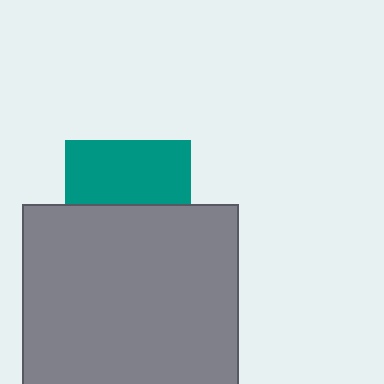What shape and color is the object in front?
The object in front is a gray square.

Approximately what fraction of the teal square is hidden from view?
Roughly 49% of the teal square is hidden behind the gray square.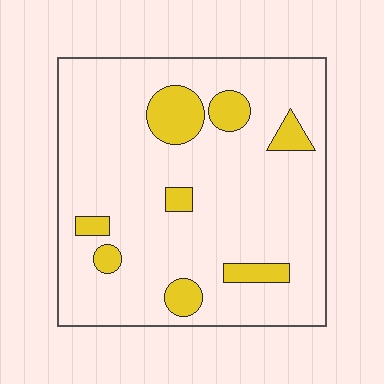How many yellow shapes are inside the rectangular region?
8.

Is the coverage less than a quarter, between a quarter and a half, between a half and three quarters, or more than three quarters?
Less than a quarter.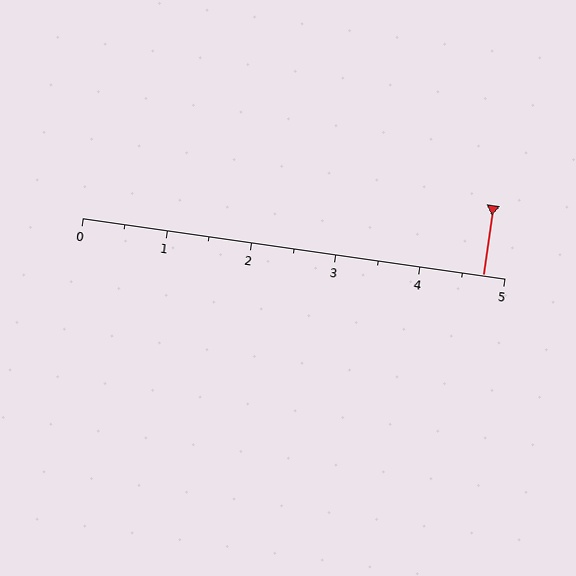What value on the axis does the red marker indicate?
The marker indicates approximately 4.8.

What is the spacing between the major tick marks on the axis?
The major ticks are spaced 1 apart.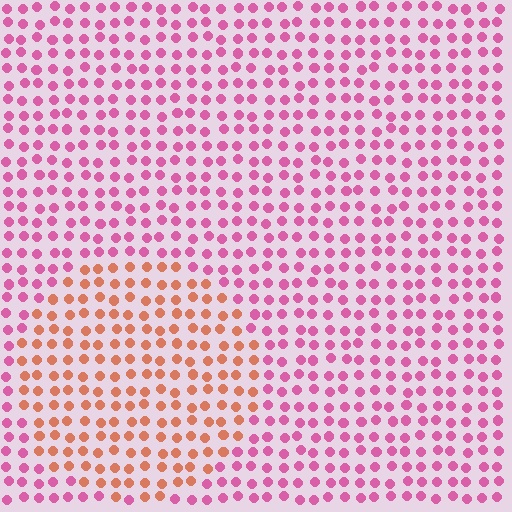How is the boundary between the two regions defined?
The boundary is defined purely by a slight shift in hue (about 49 degrees). Spacing, size, and orientation are identical on both sides.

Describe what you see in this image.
The image is filled with small pink elements in a uniform arrangement. A circle-shaped region is visible where the elements are tinted to a slightly different hue, forming a subtle color boundary.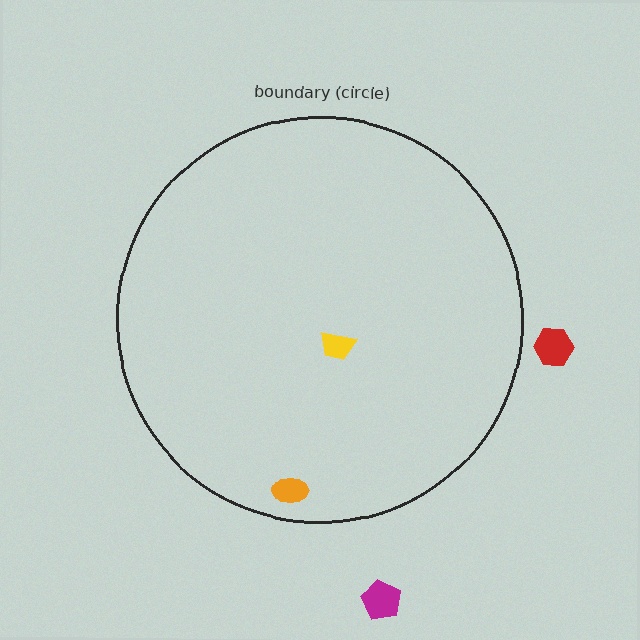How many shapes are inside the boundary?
2 inside, 2 outside.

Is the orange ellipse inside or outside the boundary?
Inside.